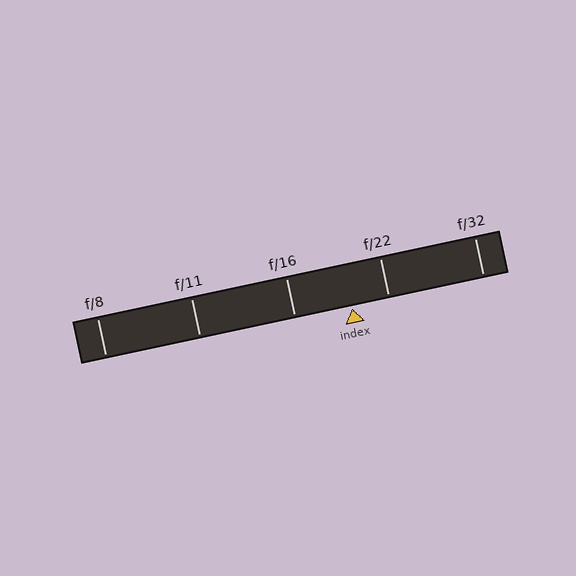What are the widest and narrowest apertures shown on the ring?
The widest aperture shown is f/8 and the narrowest is f/32.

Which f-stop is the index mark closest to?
The index mark is closest to f/22.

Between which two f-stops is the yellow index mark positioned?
The index mark is between f/16 and f/22.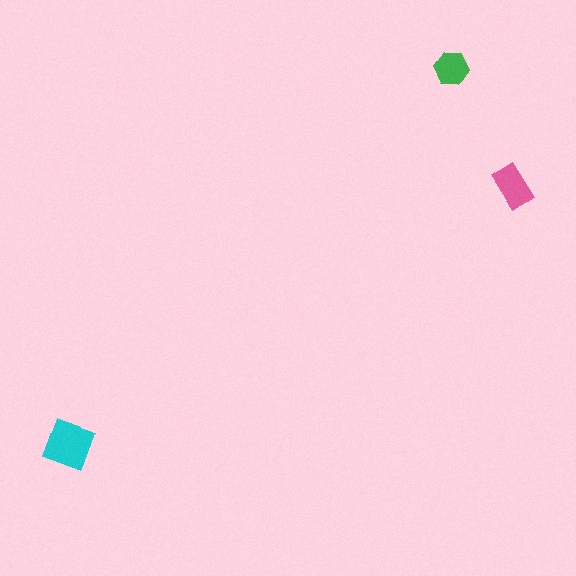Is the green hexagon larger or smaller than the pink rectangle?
Smaller.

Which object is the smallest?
The green hexagon.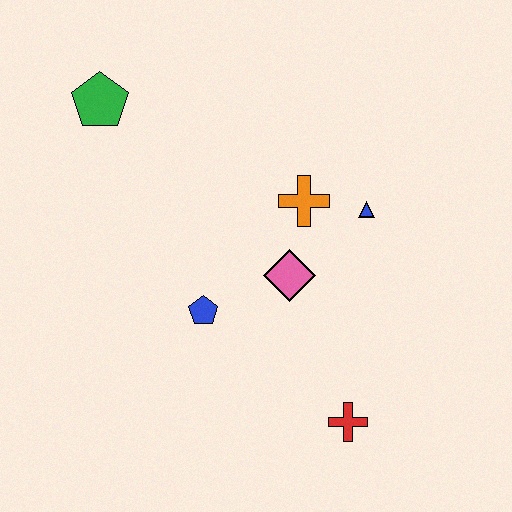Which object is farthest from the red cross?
The green pentagon is farthest from the red cross.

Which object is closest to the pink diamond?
The orange cross is closest to the pink diamond.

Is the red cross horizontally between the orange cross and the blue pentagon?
No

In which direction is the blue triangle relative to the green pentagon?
The blue triangle is to the right of the green pentagon.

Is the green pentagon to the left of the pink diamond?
Yes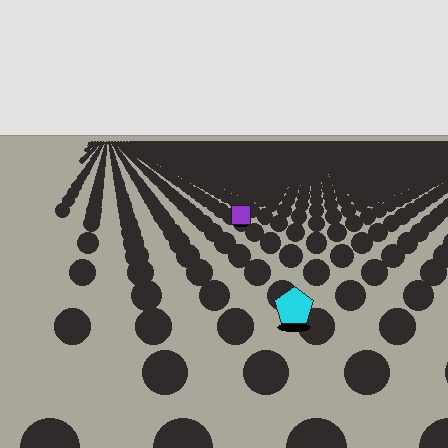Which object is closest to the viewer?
The cyan pentagon is closest. The texture marks near it are larger and more spread out.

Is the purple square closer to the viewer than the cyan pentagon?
No. The cyan pentagon is closer — you can tell from the texture gradient: the ground texture is coarser near it.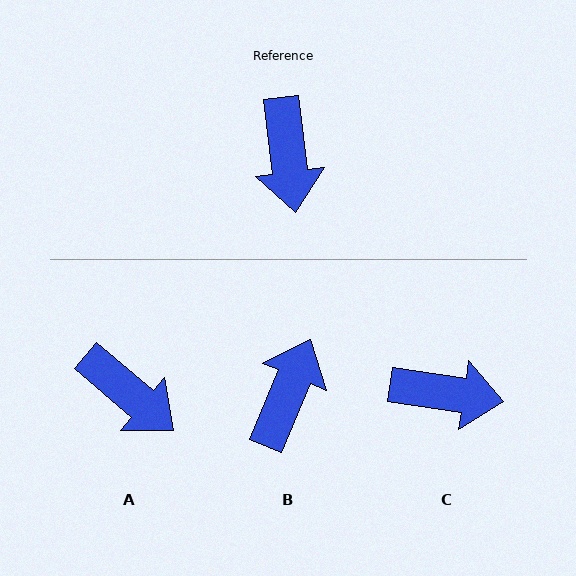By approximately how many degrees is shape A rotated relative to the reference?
Approximately 43 degrees counter-clockwise.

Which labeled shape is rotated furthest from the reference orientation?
B, about 150 degrees away.